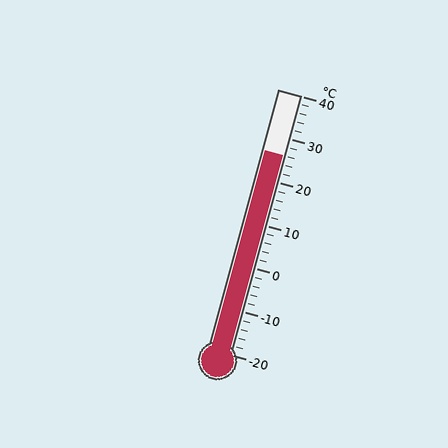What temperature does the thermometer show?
The thermometer shows approximately 26°C.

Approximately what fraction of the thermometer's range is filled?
The thermometer is filled to approximately 75% of its range.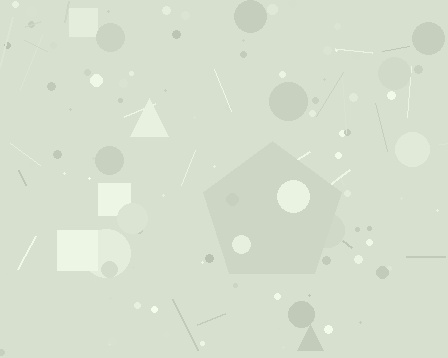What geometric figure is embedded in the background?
A pentagon is embedded in the background.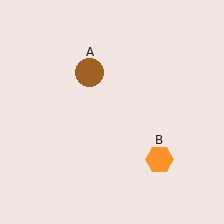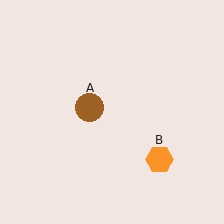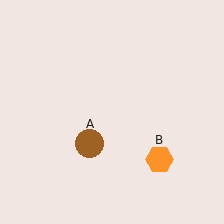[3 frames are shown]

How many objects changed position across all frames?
1 object changed position: brown circle (object A).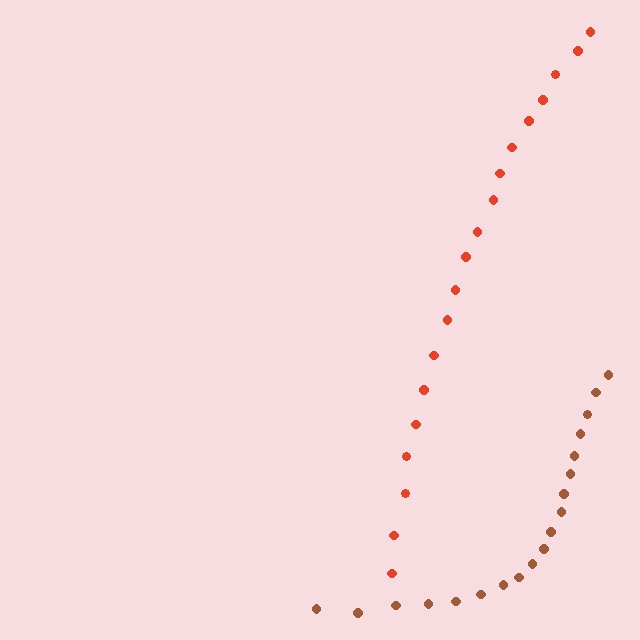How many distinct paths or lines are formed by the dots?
There are 2 distinct paths.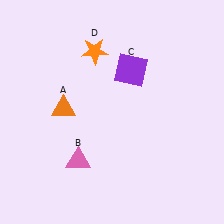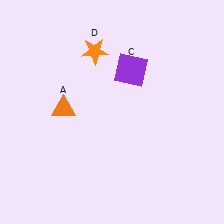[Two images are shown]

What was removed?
The pink triangle (B) was removed in Image 2.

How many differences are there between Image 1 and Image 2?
There is 1 difference between the two images.